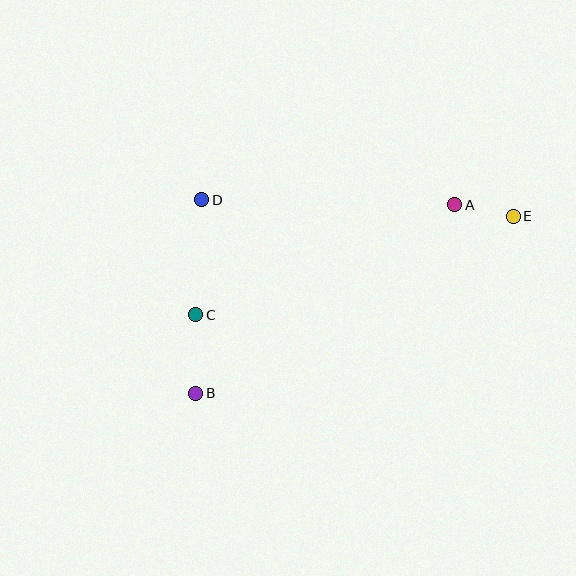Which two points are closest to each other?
Points A and E are closest to each other.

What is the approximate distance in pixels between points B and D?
The distance between B and D is approximately 193 pixels.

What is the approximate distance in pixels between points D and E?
The distance between D and E is approximately 312 pixels.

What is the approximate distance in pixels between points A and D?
The distance between A and D is approximately 253 pixels.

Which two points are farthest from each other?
Points B and E are farthest from each other.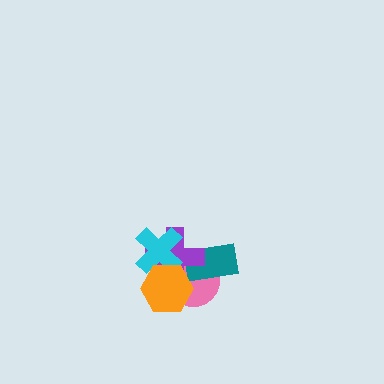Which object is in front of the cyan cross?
The orange hexagon is in front of the cyan cross.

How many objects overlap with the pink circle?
4 objects overlap with the pink circle.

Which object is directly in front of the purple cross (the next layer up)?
The cyan cross is directly in front of the purple cross.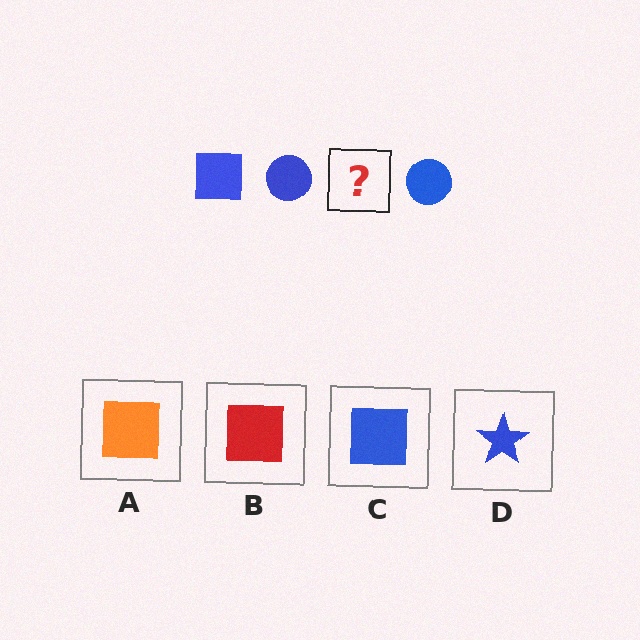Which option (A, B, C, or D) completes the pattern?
C.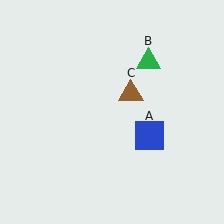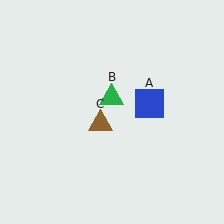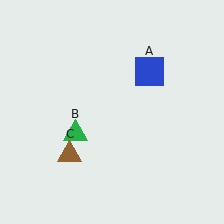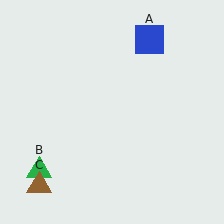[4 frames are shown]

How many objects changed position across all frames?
3 objects changed position: blue square (object A), green triangle (object B), brown triangle (object C).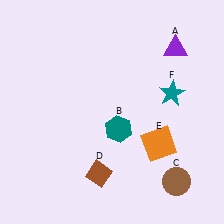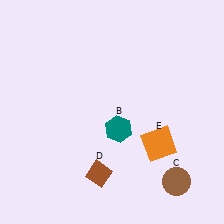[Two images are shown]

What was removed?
The teal star (F), the purple triangle (A) were removed in Image 2.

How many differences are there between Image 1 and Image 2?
There are 2 differences between the two images.